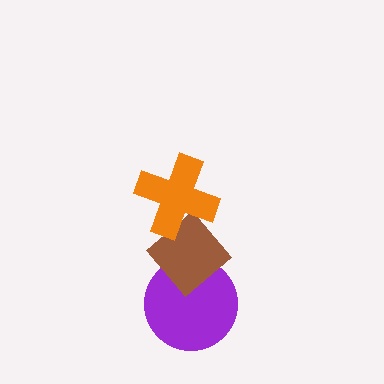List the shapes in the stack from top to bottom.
From top to bottom: the orange cross, the brown diamond, the purple circle.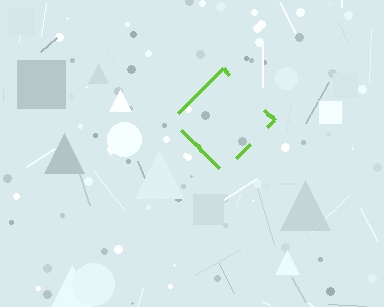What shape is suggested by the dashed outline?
The dashed outline suggests a diamond.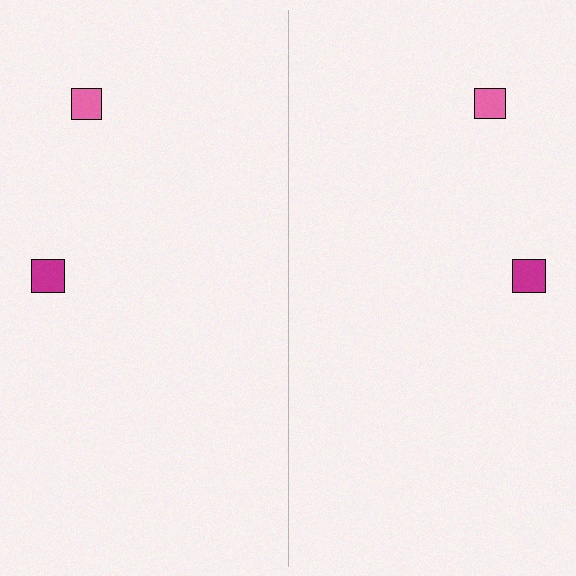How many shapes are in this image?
There are 4 shapes in this image.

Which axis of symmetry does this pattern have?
The pattern has a vertical axis of symmetry running through the center of the image.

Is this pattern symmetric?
Yes, this pattern has bilateral (reflection) symmetry.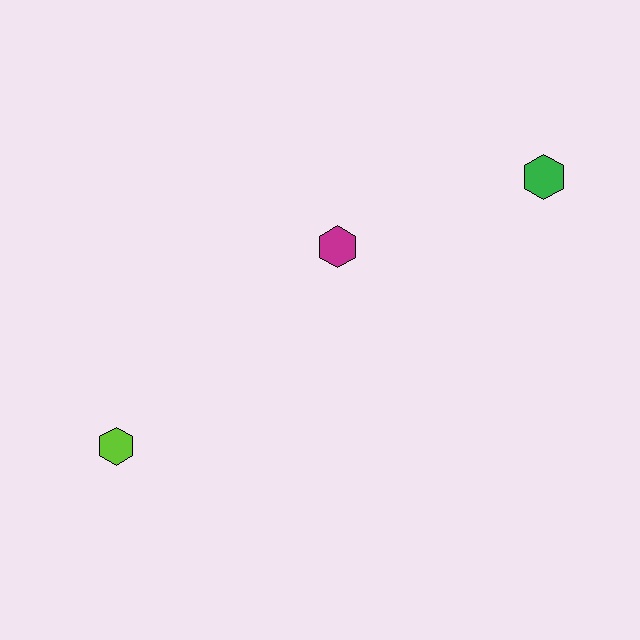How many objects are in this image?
There are 3 objects.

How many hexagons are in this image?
There are 3 hexagons.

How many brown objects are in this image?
There are no brown objects.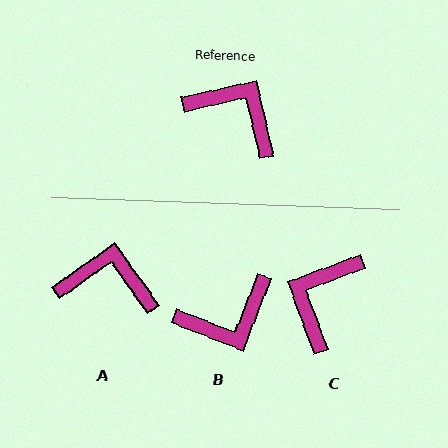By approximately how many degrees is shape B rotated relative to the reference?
Approximately 124 degrees clockwise.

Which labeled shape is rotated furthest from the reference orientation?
B, about 124 degrees away.